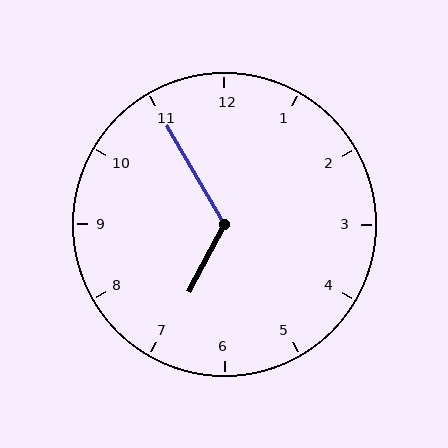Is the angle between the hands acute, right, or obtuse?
It is obtuse.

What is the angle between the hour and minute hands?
Approximately 122 degrees.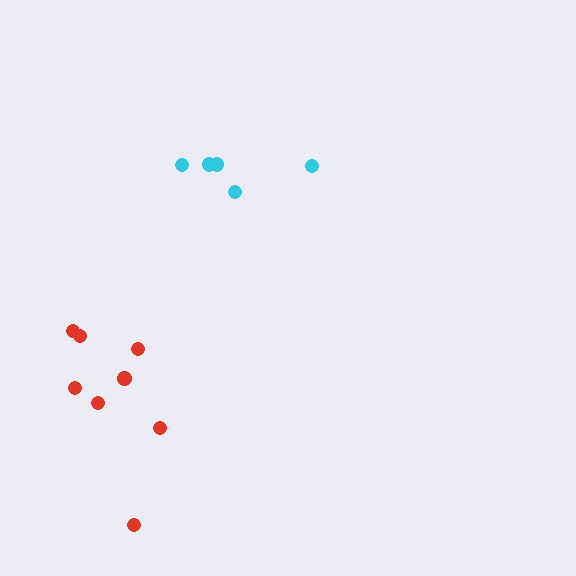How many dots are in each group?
Group 1: 5 dots, Group 2: 8 dots (13 total).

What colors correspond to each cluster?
The clusters are colored: cyan, red.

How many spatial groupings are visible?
There are 2 spatial groupings.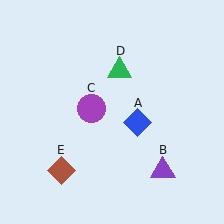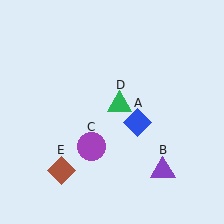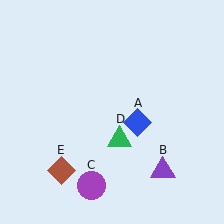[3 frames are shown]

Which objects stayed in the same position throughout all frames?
Blue diamond (object A) and purple triangle (object B) and brown diamond (object E) remained stationary.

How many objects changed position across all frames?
2 objects changed position: purple circle (object C), green triangle (object D).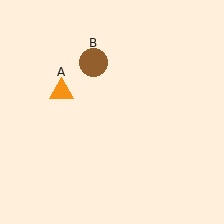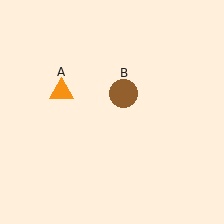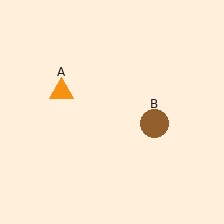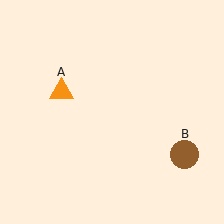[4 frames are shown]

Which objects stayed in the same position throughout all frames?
Orange triangle (object A) remained stationary.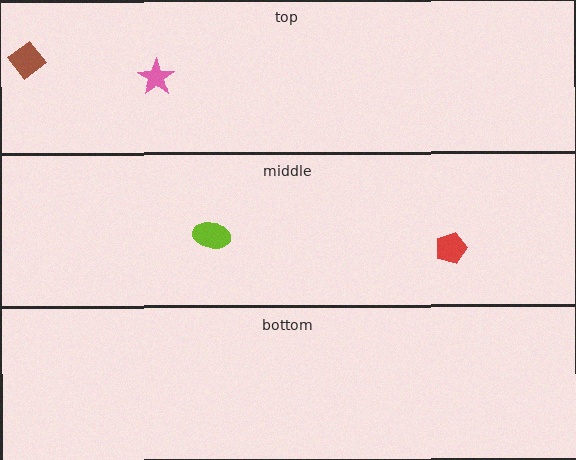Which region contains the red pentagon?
The middle region.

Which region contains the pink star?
The top region.